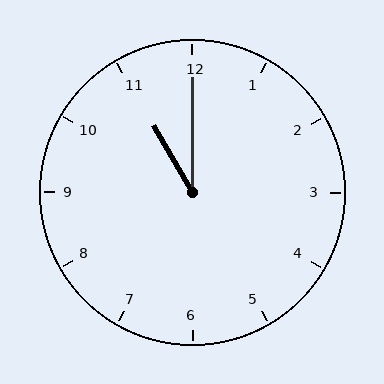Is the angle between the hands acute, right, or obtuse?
It is acute.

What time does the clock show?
11:00.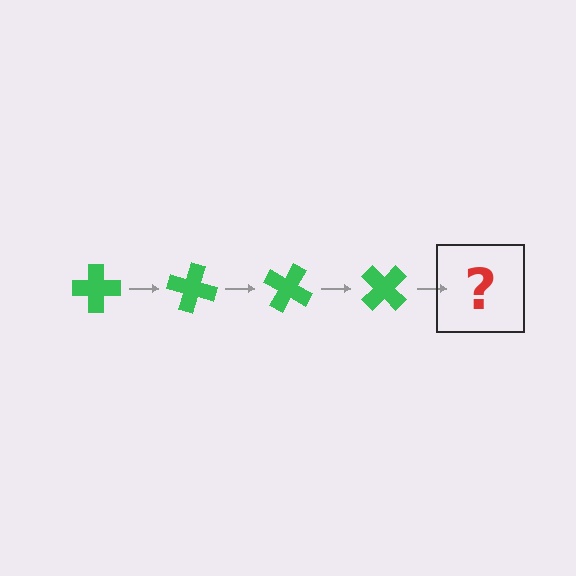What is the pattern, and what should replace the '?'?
The pattern is that the cross rotates 15 degrees each step. The '?' should be a green cross rotated 60 degrees.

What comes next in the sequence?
The next element should be a green cross rotated 60 degrees.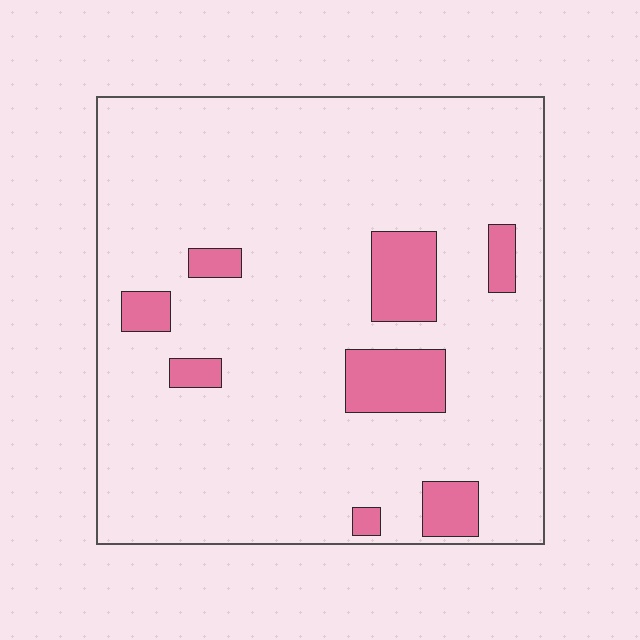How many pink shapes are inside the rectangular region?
8.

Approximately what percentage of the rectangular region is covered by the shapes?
Approximately 10%.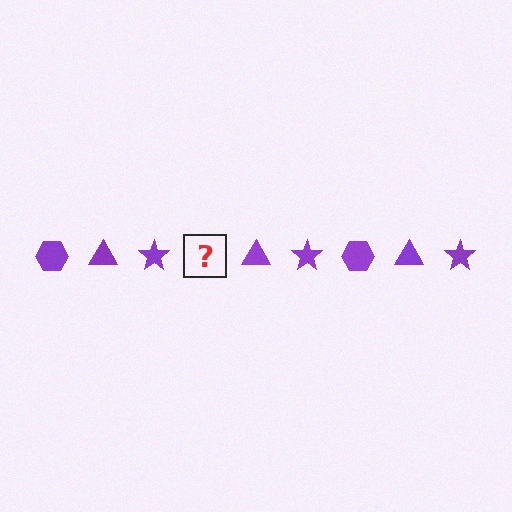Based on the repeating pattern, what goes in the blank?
The blank should be a purple hexagon.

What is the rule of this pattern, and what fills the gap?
The rule is that the pattern cycles through hexagon, triangle, star shapes in purple. The gap should be filled with a purple hexagon.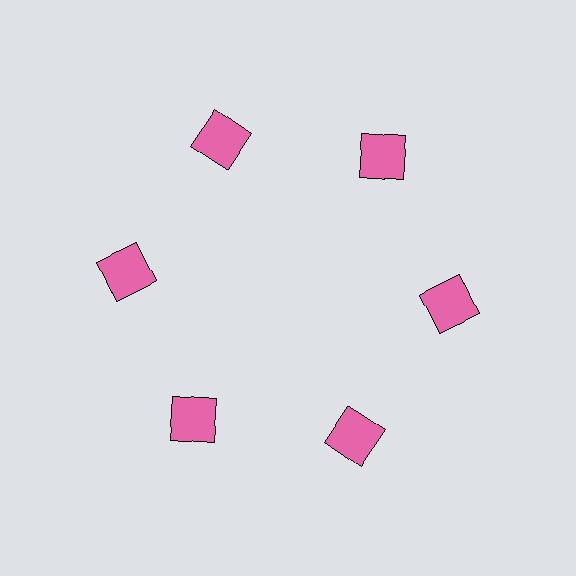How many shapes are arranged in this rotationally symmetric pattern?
There are 6 shapes, arranged in 6 groups of 1.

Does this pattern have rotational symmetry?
Yes, this pattern has 6-fold rotational symmetry. It looks the same after rotating 60 degrees around the center.